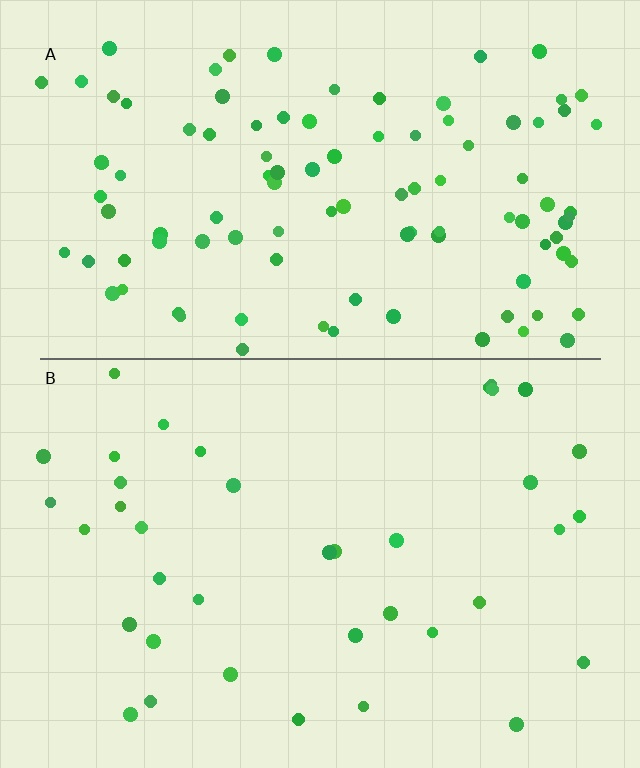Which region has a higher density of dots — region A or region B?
A (the top).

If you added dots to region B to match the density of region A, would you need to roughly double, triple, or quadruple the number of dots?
Approximately triple.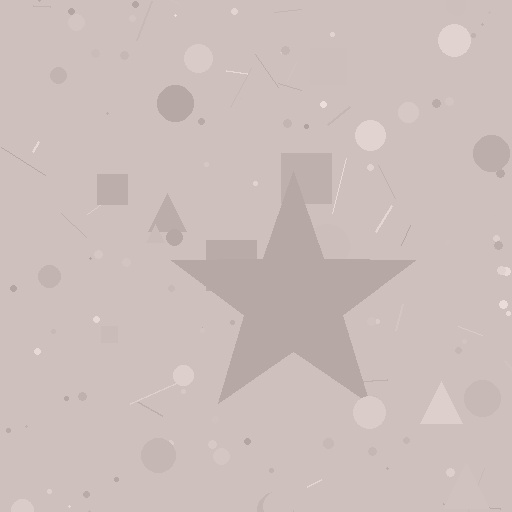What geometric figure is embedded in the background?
A star is embedded in the background.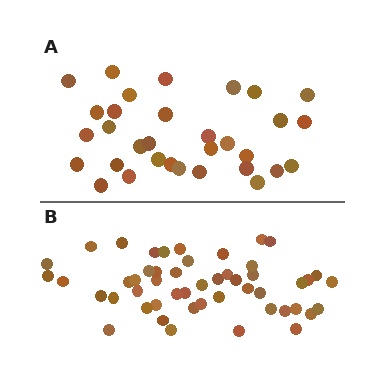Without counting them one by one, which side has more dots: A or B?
Region B (the bottom region) has more dots.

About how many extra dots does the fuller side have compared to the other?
Region B has approximately 20 more dots than region A.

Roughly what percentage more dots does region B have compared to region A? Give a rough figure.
About 55% more.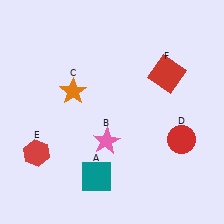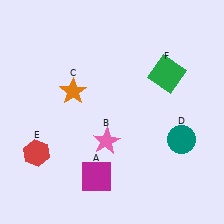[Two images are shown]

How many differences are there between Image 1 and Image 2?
There are 3 differences between the two images.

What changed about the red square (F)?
In Image 1, F is red. In Image 2, it changed to green.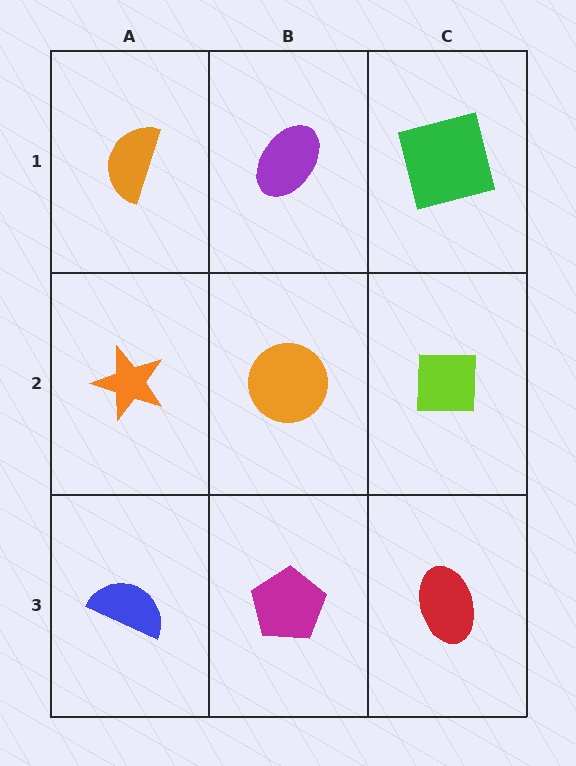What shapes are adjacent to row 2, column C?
A green square (row 1, column C), a red ellipse (row 3, column C), an orange circle (row 2, column B).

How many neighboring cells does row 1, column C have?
2.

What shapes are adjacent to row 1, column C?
A lime square (row 2, column C), a purple ellipse (row 1, column B).